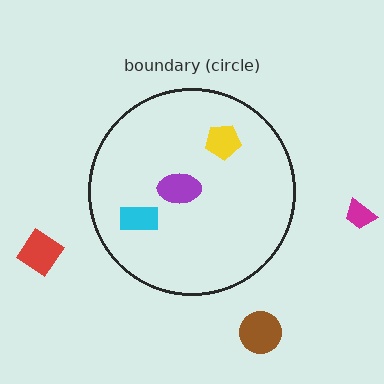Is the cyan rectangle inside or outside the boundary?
Inside.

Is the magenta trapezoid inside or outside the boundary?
Outside.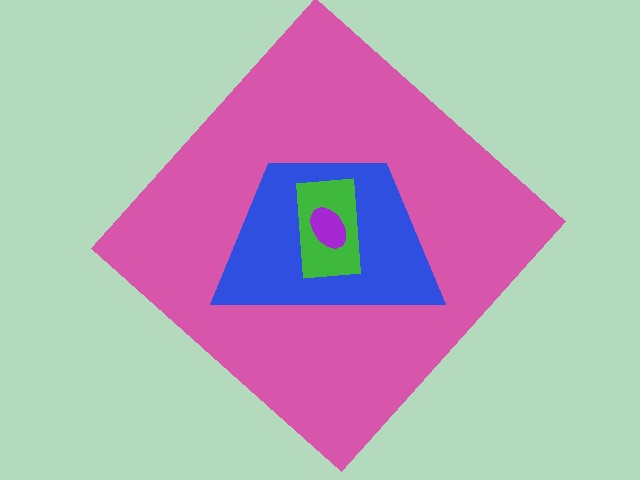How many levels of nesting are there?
4.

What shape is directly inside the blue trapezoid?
The green rectangle.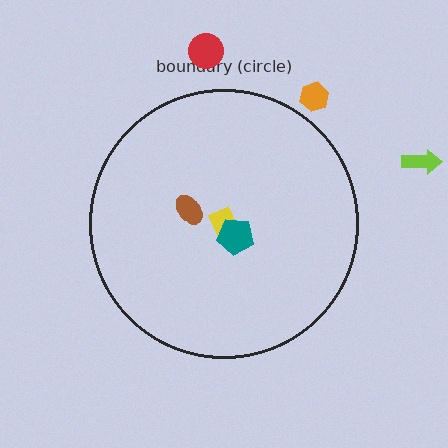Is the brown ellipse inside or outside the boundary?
Inside.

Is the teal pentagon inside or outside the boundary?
Inside.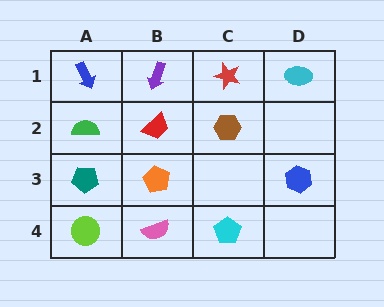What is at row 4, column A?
A lime circle.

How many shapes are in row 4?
3 shapes.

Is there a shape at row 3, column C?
No, that cell is empty.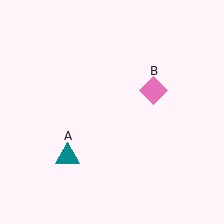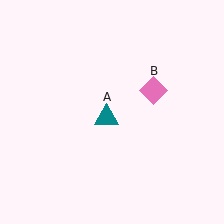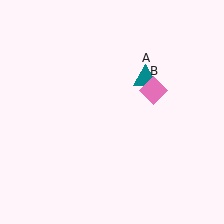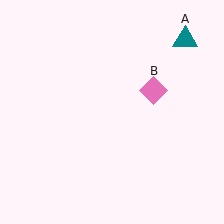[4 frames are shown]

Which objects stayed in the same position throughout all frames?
Pink diamond (object B) remained stationary.